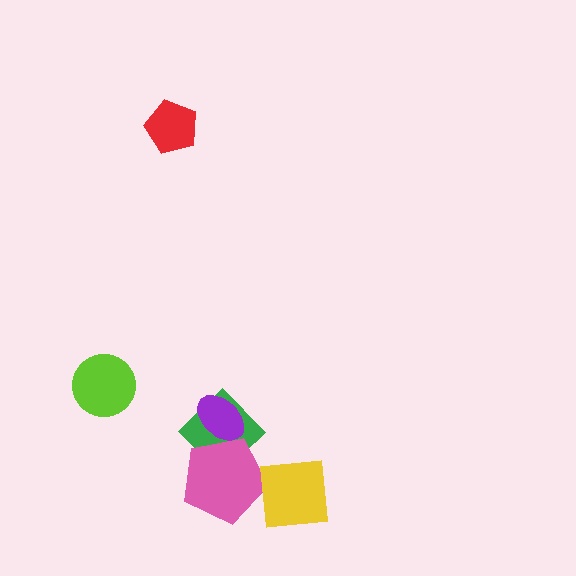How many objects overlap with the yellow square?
0 objects overlap with the yellow square.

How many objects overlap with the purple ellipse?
2 objects overlap with the purple ellipse.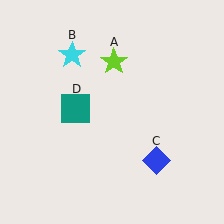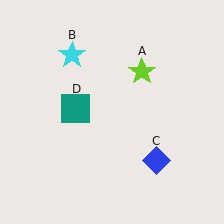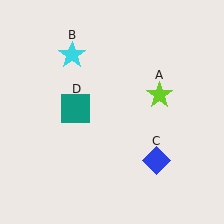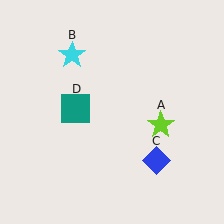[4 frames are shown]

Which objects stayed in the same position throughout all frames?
Cyan star (object B) and blue diamond (object C) and teal square (object D) remained stationary.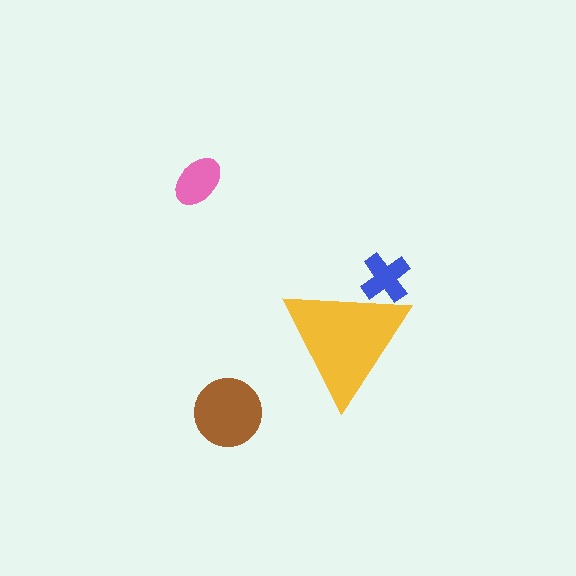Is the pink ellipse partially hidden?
No, the pink ellipse is fully visible.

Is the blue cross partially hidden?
Yes, the blue cross is partially hidden behind the yellow triangle.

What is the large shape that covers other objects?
A yellow triangle.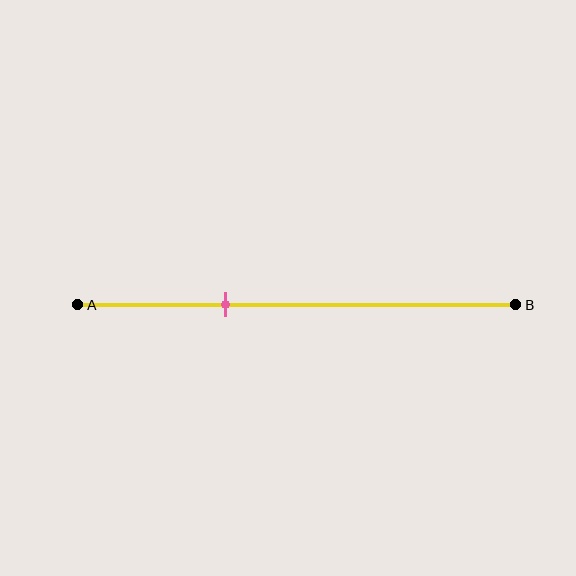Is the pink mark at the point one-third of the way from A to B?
Yes, the mark is approximately at the one-third point.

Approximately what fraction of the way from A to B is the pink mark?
The pink mark is approximately 35% of the way from A to B.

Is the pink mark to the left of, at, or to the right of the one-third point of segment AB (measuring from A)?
The pink mark is approximately at the one-third point of segment AB.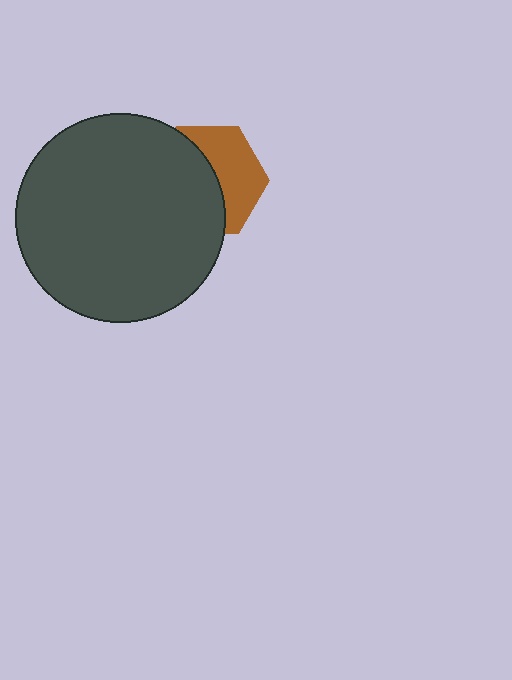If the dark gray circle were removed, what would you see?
You would see the complete brown hexagon.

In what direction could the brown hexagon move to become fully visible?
The brown hexagon could move right. That would shift it out from behind the dark gray circle entirely.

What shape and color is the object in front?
The object in front is a dark gray circle.